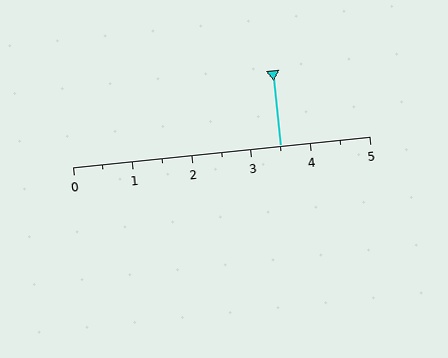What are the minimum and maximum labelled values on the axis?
The axis runs from 0 to 5.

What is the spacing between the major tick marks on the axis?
The major ticks are spaced 1 apart.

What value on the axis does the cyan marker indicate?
The marker indicates approximately 3.5.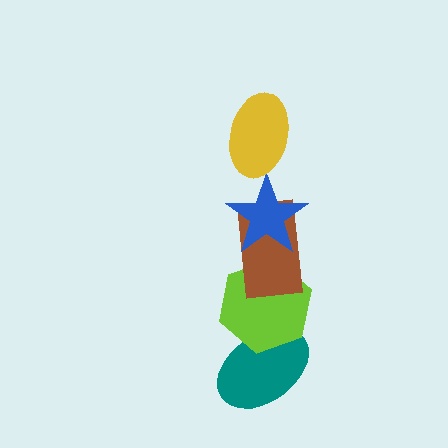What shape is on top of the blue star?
The yellow ellipse is on top of the blue star.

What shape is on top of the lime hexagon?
The brown rectangle is on top of the lime hexagon.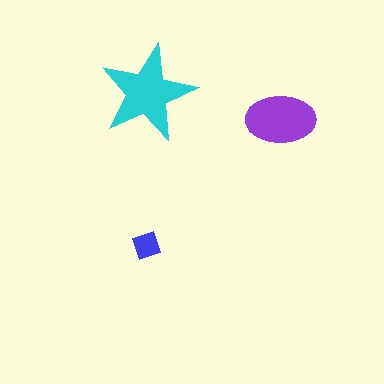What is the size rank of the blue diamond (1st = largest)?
3rd.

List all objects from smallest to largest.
The blue diamond, the purple ellipse, the cyan star.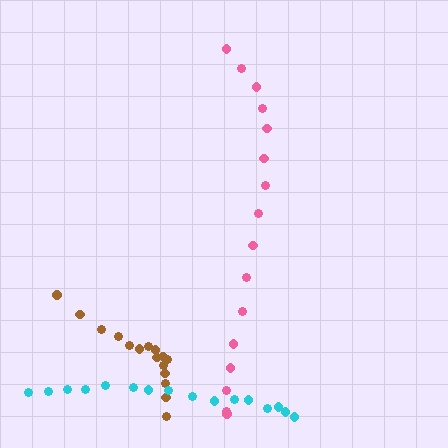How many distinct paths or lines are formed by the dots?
There are 3 distinct paths.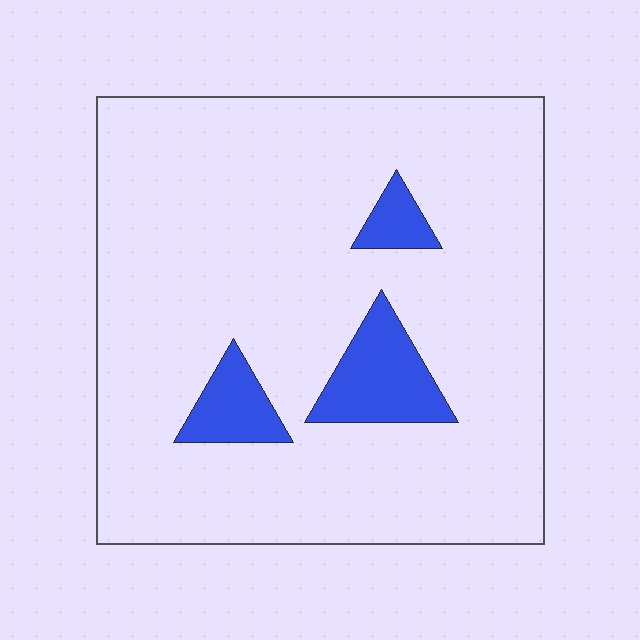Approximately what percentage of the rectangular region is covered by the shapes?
Approximately 10%.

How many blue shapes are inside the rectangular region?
3.